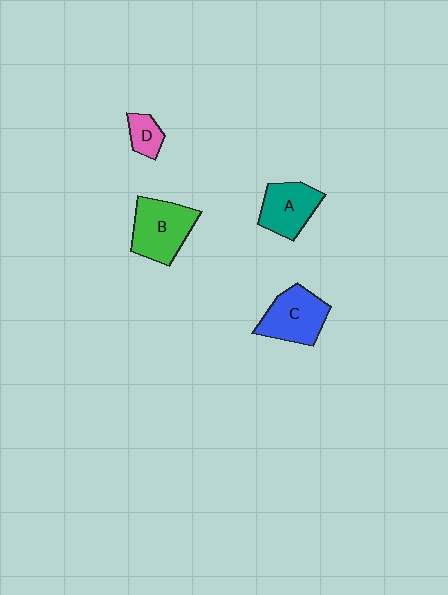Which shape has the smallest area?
Shape D (pink).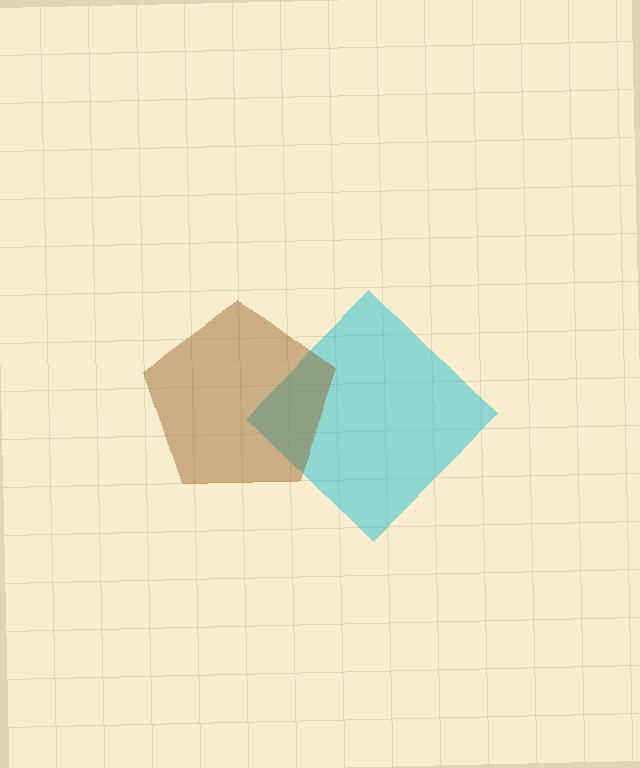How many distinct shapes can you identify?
There are 2 distinct shapes: a cyan diamond, a brown pentagon.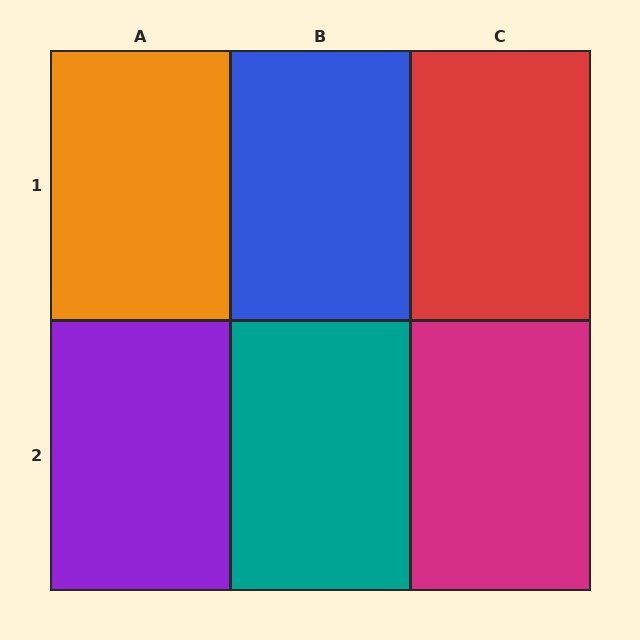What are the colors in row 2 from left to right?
Purple, teal, magenta.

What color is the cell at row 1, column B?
Blue.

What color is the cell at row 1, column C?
Red.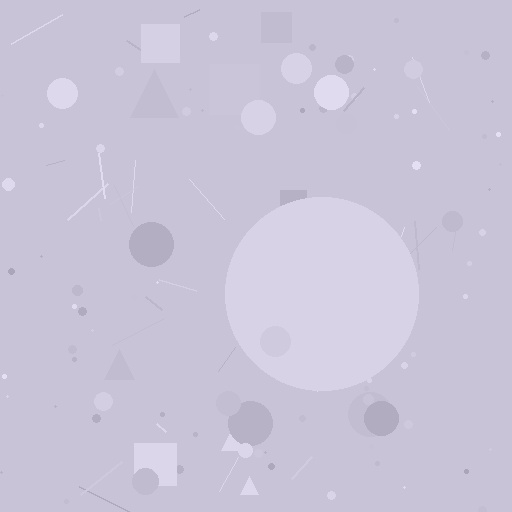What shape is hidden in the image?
A circle is hidden in the image.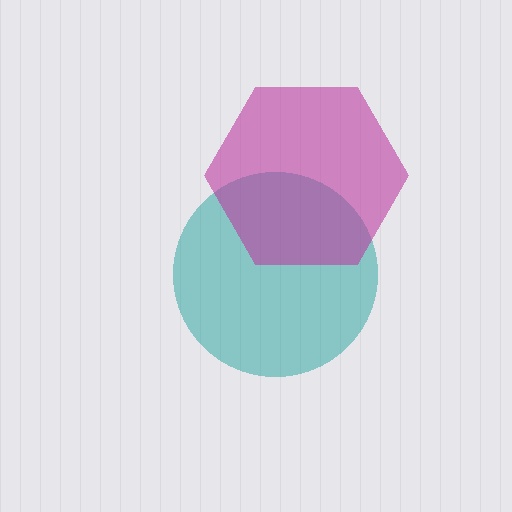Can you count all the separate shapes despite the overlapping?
Yes, there are 2 separate shapes.